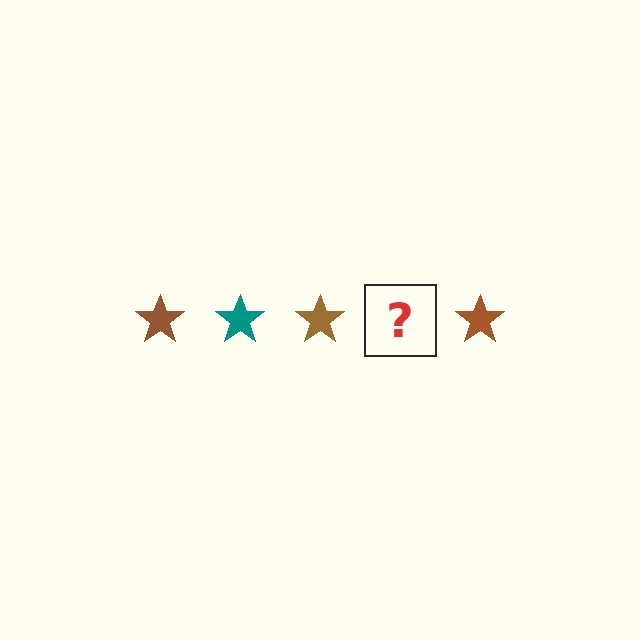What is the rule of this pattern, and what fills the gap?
The rule is that the pattern cycles through brown, teal stars. The gap should be filled with a teal star.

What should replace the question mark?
The question mark should be replaced with a teal star.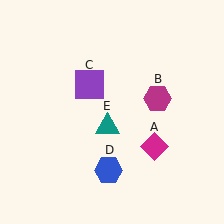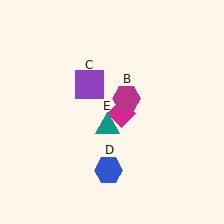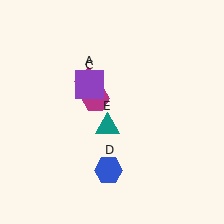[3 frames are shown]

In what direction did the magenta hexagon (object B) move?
The magenta hexagon (object B) moved left.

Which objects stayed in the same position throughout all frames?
Purple square (object C) and blue hexagon (object D) and teal triangle (object E) remained stationary.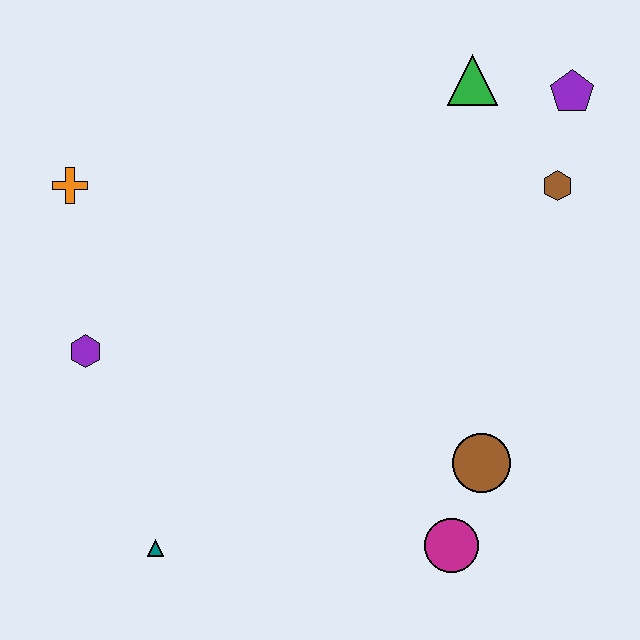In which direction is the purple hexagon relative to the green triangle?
The purple hexagon is to the left of the green triangle.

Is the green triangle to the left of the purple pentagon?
Yes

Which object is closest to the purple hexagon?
The orange cross is closest to the purple hexagon.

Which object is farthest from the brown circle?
The orange cross is farthest from the brown circle.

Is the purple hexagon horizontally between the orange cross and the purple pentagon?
Yes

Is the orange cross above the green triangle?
No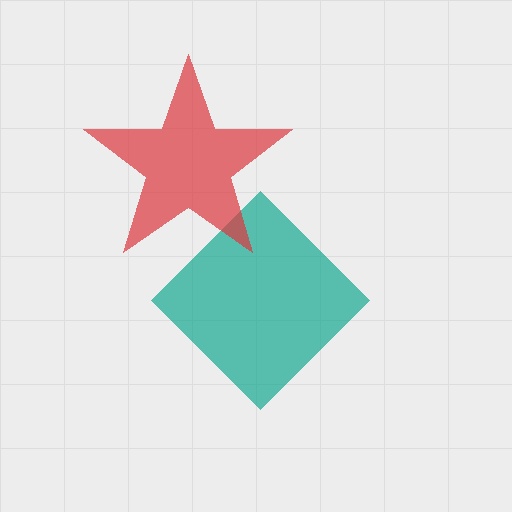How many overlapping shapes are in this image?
There are 2 overlapping shapes in the image.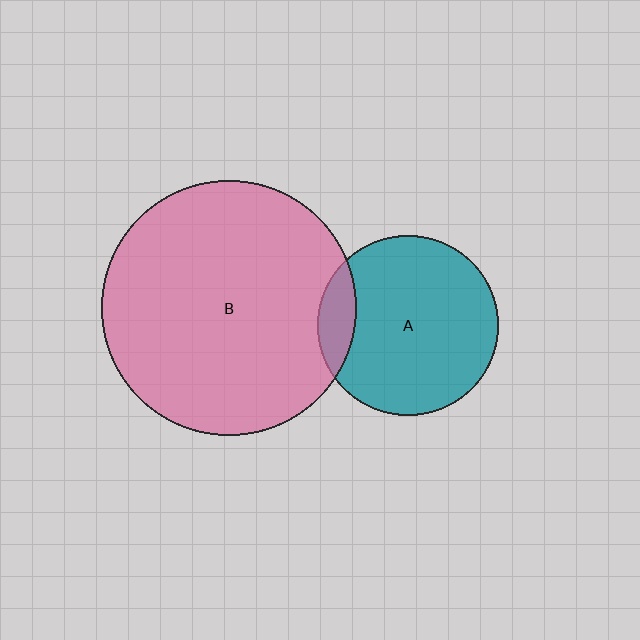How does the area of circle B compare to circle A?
Approximately 2.0 times.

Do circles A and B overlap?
Yes.